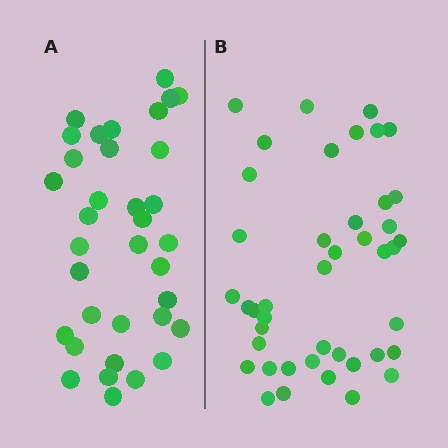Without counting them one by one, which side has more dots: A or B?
Region B (the right region) has more dots.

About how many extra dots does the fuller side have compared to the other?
Region B has roughly 8 or so more dots than region A.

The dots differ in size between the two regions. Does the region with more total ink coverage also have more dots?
No. Region A has more total ink coverage because its dots are larger, but region B actually contains more individual dots. Total area can be misleading — the number of items is what matters here.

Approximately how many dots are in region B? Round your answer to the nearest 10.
About 40 dots. (The exact count is 43, which rounds to 40.)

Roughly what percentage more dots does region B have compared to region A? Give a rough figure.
About 25% more.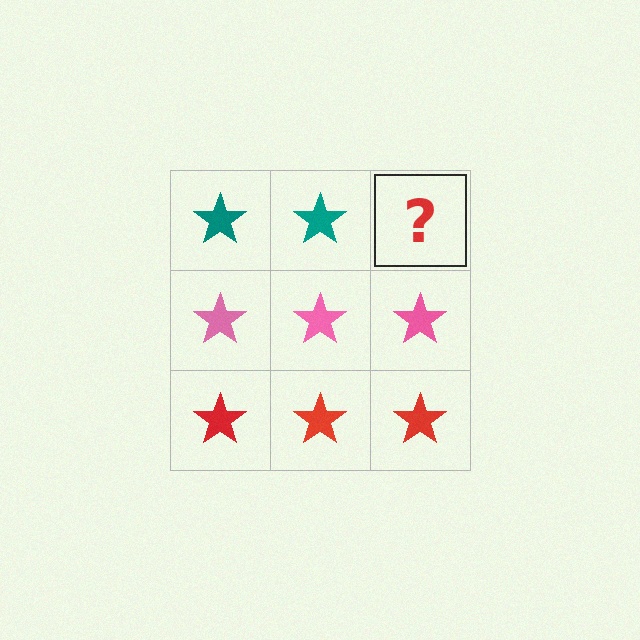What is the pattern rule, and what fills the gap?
The rule is that each row has a consistent color. The gap should be filled with a teal star.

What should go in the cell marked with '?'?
The missing cell should contain a teal star.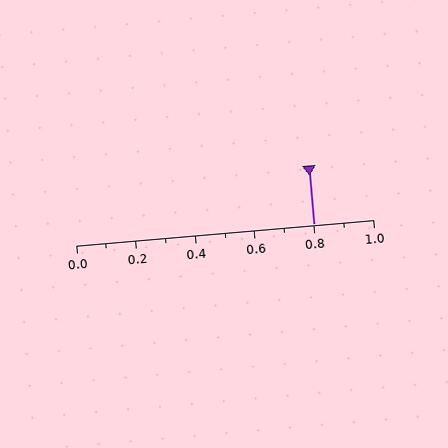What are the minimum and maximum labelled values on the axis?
The axis runs from 0.0 to 1.0.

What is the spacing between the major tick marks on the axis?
The major ticks are spaced 0.2 apart.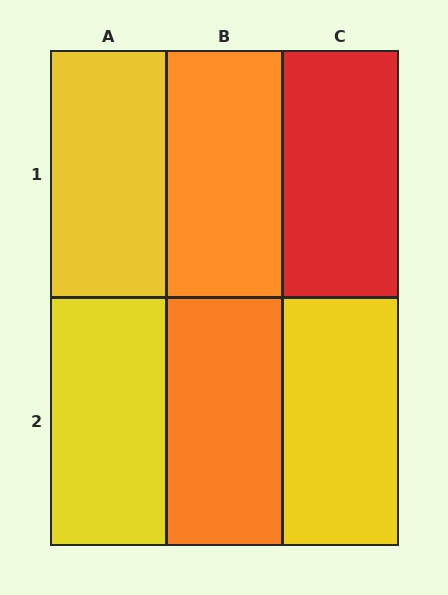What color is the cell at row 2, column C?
Yellow.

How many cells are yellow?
3 cells are yellow.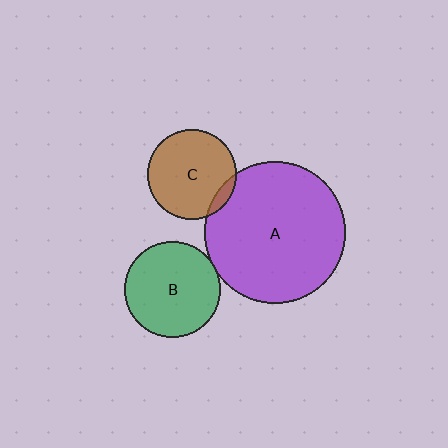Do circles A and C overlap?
Yes.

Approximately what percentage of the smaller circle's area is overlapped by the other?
Approximately 10%.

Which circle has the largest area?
Circle A (purple).